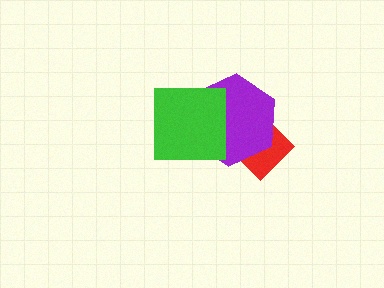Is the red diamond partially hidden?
Yes, it is partially covered by another shape.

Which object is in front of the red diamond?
The purple hexagon is in front of the red diamond.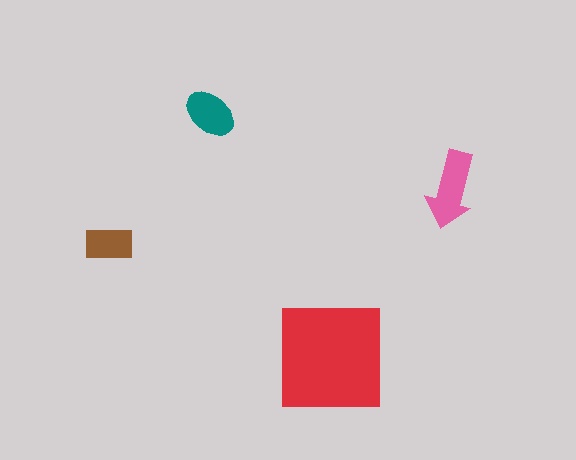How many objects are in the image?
There are 4 objects in the image.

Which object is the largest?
The red square.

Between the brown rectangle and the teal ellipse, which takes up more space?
The teal ellipse.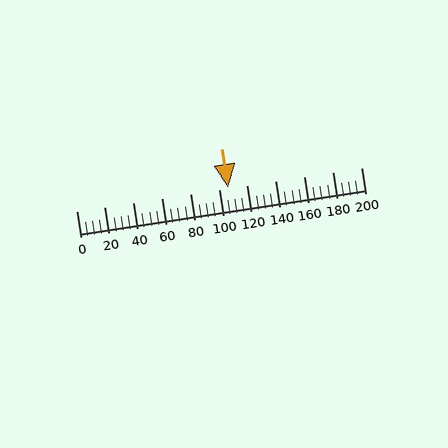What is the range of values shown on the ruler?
The ruler shows values from 0 to 200.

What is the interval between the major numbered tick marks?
The major tick marks are spaced 20 units apart.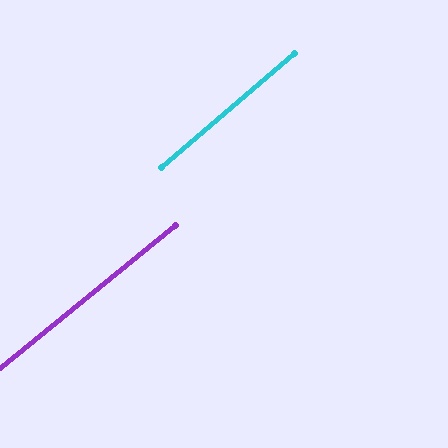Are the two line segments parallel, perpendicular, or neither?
Parallel — their directions differ by only 1.5°.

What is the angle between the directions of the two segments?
Approximately 1 degree.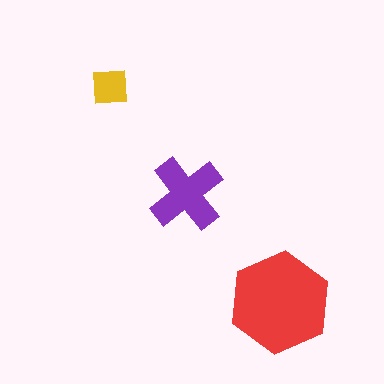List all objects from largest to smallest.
The red hexagon, the purple cross, the yellow square.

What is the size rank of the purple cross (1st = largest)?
2nd.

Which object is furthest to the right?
The red hexagon is rightmost.